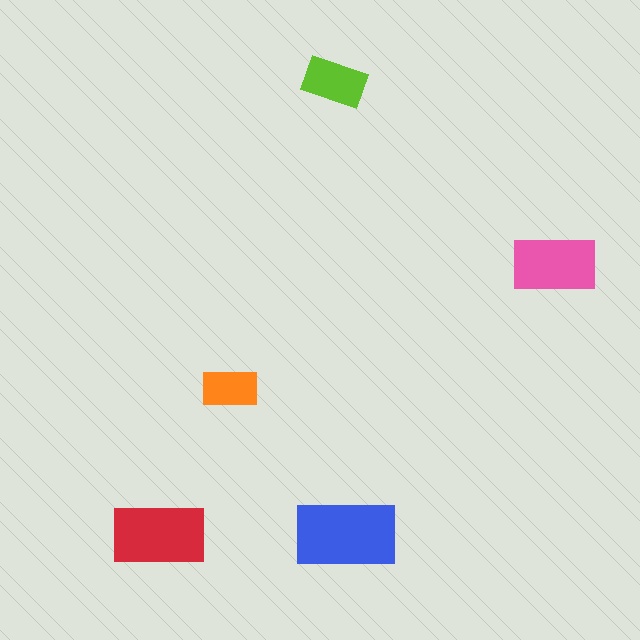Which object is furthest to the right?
The pink rectangle is rightmost.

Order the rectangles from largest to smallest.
the blue one, the red one, the pink one, the lime one, the orange one.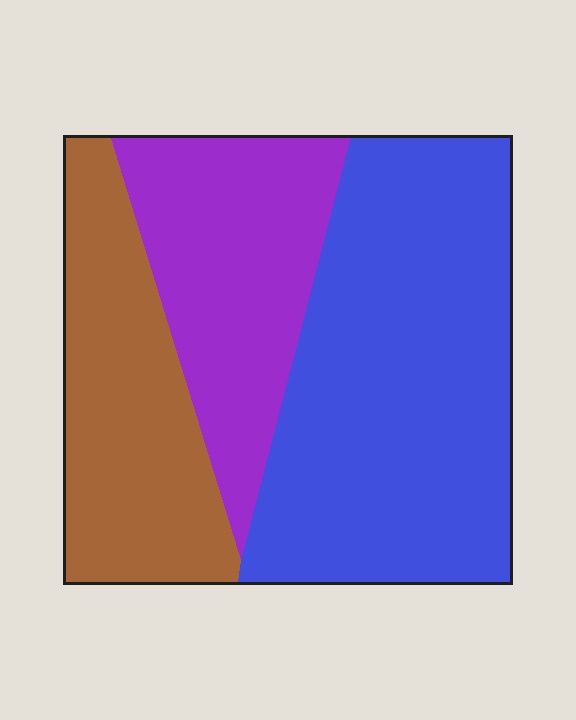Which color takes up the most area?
Blue, at roughly 50%.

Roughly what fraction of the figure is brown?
Brown covers roughly 25% of the figure.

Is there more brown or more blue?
Blue.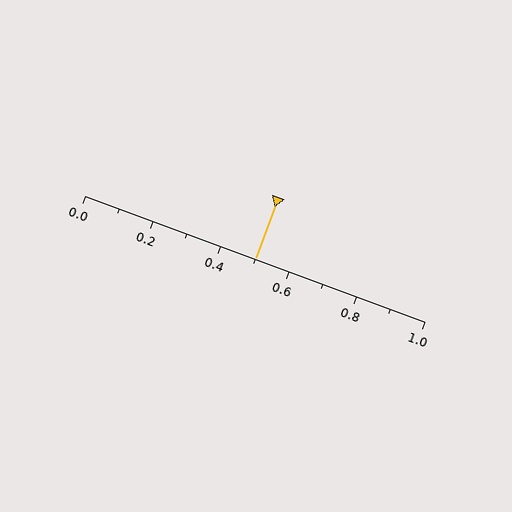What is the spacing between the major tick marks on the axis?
The major ticks are spaced 0.2 apart.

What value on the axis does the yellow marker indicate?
The marker indicates approximately 0.5.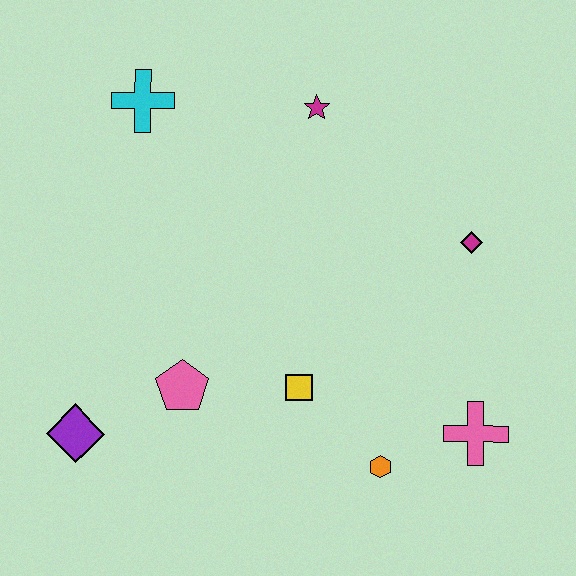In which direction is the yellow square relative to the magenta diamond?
The yellow square is to the left of the magenta diamond.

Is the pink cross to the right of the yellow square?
Yes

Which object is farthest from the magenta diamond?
The purple diamond is farthest from the magenta diamond.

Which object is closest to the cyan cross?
The magenta star is closest to the cyan cross.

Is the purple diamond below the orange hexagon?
No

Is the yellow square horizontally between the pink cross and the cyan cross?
Yes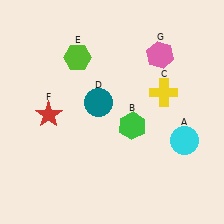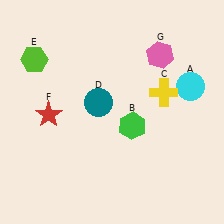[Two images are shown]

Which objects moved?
The objects that moved are: the cyan circle (A), the lime hexagon (E).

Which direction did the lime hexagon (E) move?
The lime hexagon (E) moved left.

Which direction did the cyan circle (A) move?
The cyan circle (A) moved up.